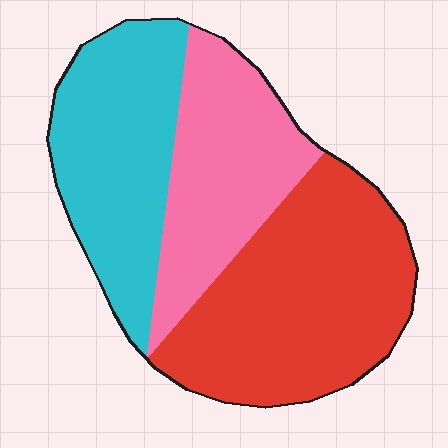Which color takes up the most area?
Red, at roughly 40%.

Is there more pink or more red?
Red.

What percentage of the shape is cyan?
Cyan takes up between a sixth and a third of the shape.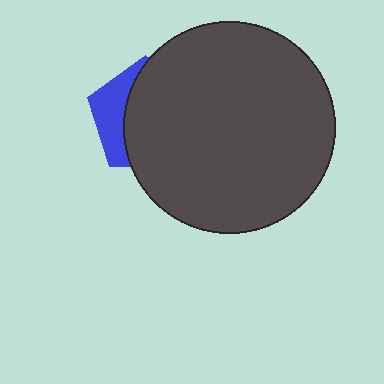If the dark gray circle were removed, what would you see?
You would see the complete blue pentagon.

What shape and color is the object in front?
The object in front is a dark gray circle.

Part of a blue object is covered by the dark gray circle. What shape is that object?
It is a pentagon.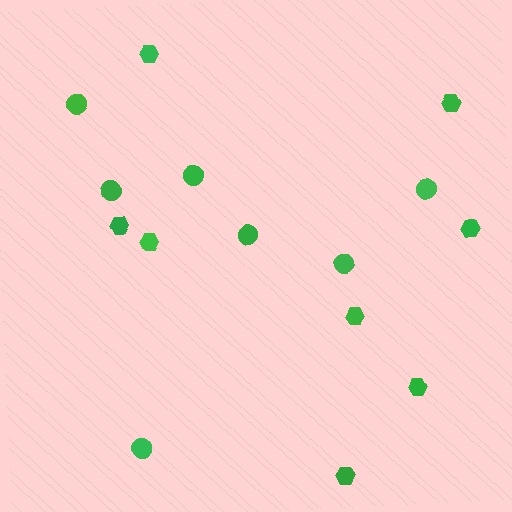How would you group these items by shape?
There are 2 groups: one group of circles (7) and one group of hexagons (8).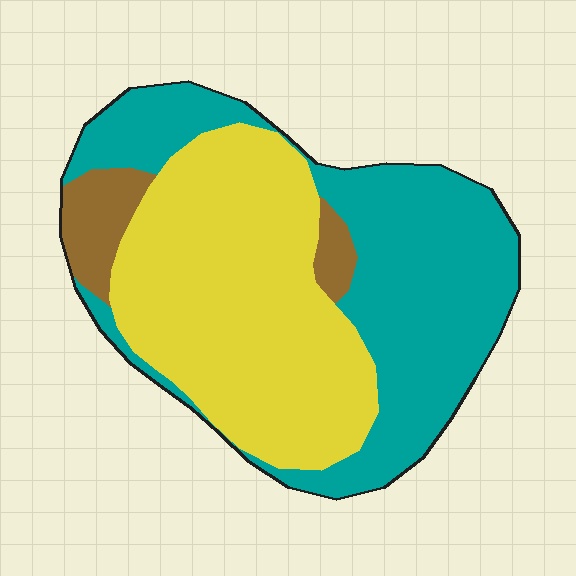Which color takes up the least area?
Brown, at roughly 10%.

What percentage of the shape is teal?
Teal covers roughly 45% of the shape.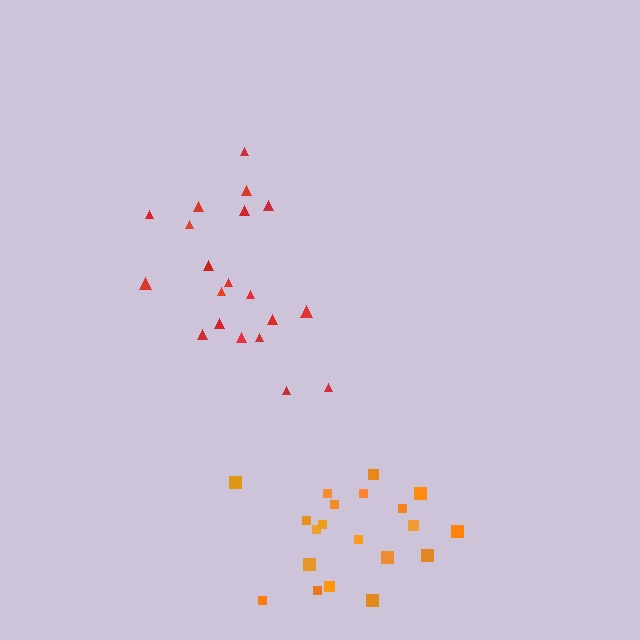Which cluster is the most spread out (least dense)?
Orange.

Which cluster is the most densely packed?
Red.